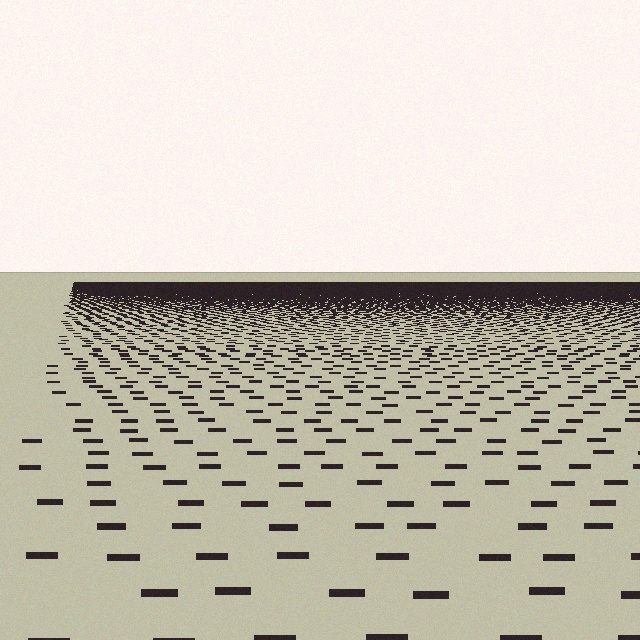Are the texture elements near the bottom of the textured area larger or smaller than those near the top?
Larger. Near the bottom, elements are closer to the viewer and appear at a bigger on-screen size.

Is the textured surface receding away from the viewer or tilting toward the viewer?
The surface is receding away from the viewer. Texture elements get smaller and denser toward the top.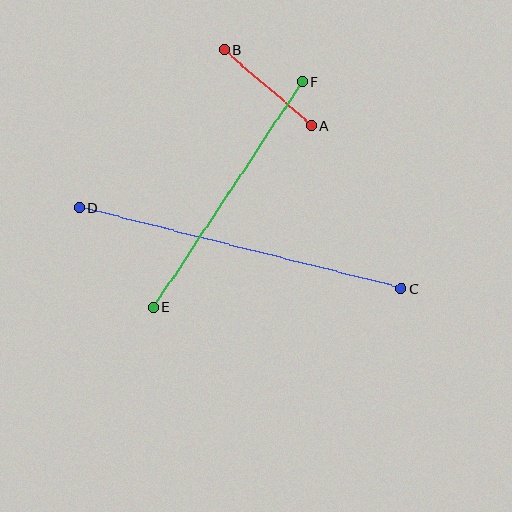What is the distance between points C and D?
The distance is approximately 332 pixels.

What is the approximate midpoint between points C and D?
The midpoint is at approximately (240, 248) pixels.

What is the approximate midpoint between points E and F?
The midpoint is at approximately (228, 194) pixels.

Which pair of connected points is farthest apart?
Points C and D are farthest apart.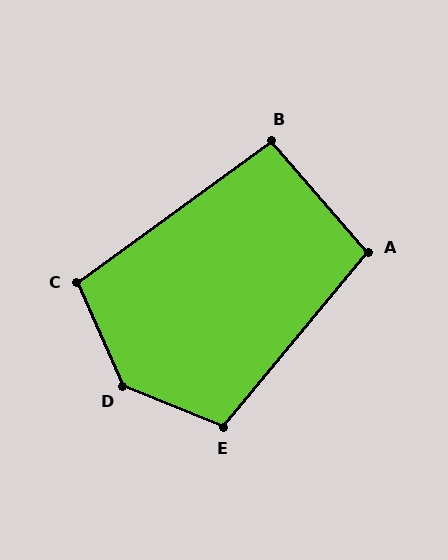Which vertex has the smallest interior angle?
B, at approximately 95 degrees.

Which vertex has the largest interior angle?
D, at approximately 136 degrees.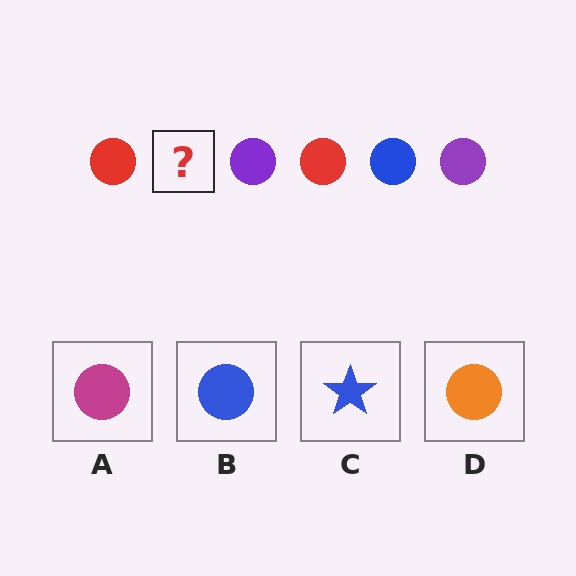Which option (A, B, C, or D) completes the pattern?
B.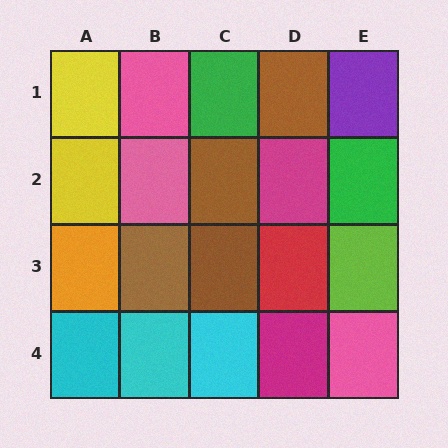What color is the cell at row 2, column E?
Green.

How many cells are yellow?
2 cells are yellow.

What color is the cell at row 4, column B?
Cyan.